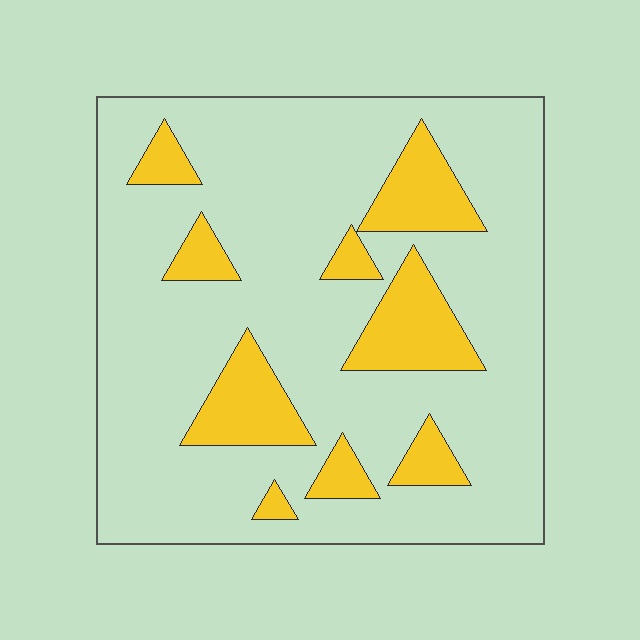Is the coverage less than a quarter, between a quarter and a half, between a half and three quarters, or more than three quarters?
Less than a quarter.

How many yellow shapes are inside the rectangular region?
9.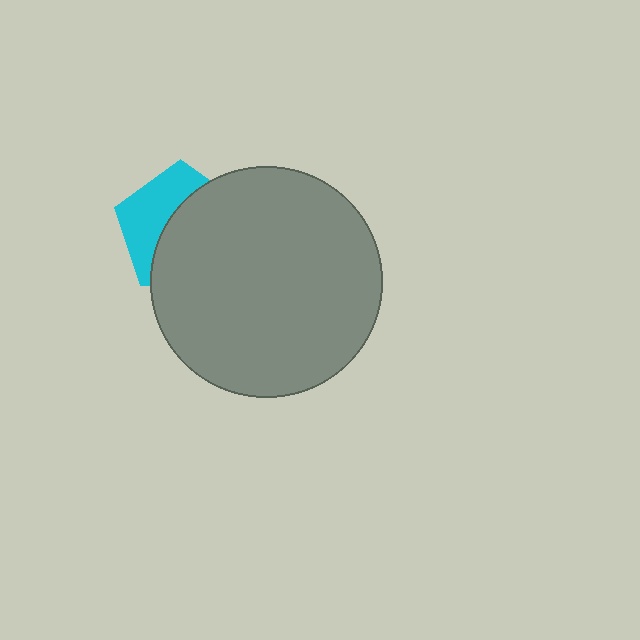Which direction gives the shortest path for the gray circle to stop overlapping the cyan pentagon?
Moving right gives the shortest separation.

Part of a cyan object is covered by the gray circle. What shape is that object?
It is a pentagon.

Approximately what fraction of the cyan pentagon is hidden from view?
Roughly 60% of the cyan pentagon is hidden behind the gray circle.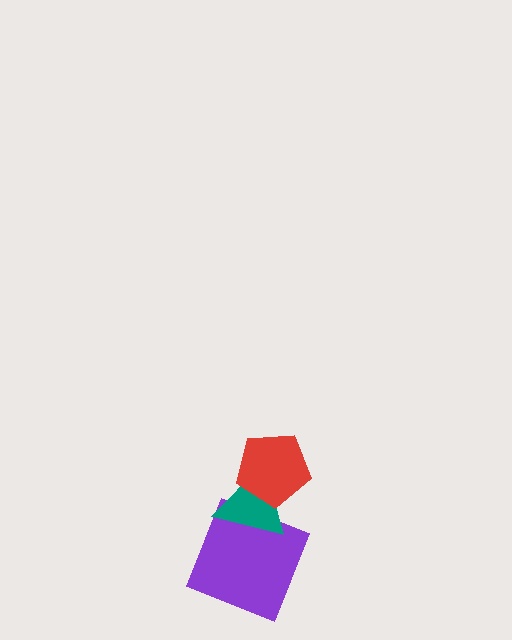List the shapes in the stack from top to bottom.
From top to bottom: the red pentagon, the teal triangle, the purple square.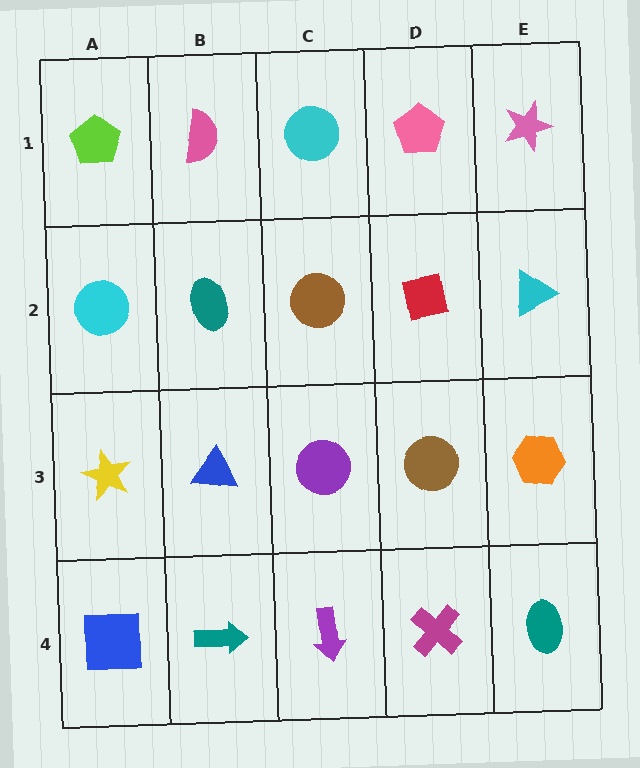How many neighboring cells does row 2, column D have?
4.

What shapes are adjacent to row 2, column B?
A pink semicircle (row 1, column B), a blue triangle (row 3, column B), a cyan circle (row 2, column A), a brown circle (row 2, column C).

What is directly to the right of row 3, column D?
An orange hexagon.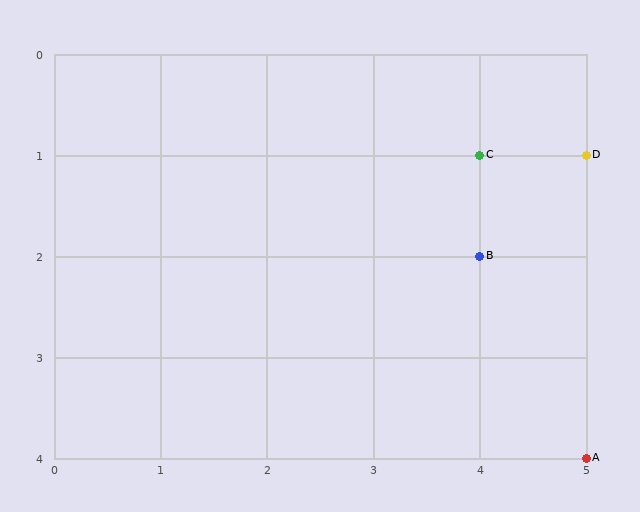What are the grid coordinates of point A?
Point A is at grid coordinates (5, 4).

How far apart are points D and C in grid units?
Points D and C are 1 column apart.